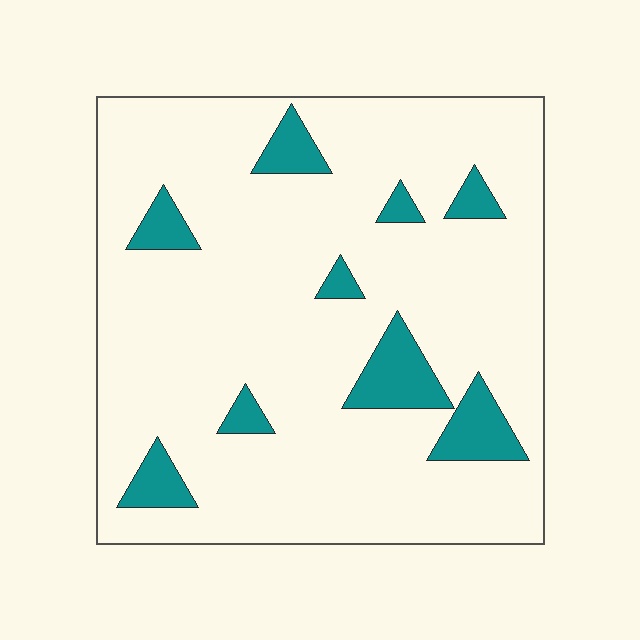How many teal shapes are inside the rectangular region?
9.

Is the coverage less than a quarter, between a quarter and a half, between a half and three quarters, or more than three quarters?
Less than a quarter.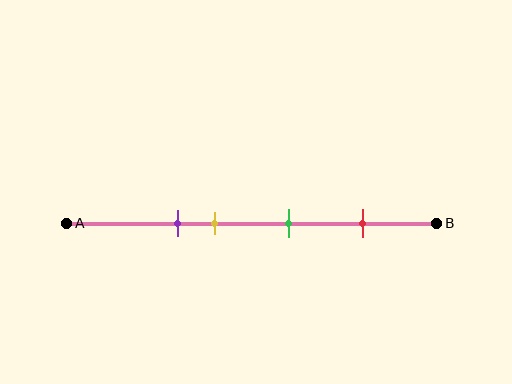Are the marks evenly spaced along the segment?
No, the marks are not evenly spaced.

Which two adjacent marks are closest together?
The purple and yellow marks are the closest adjacent pair.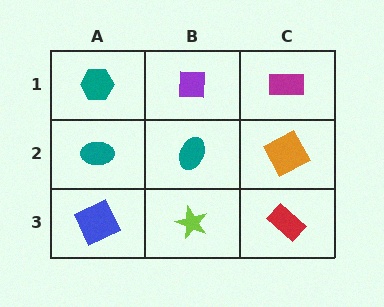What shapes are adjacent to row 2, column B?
A purple square (row 1, column B), a lime star (row 3, column B), a teal ellipse (row 2, column A), an orange square (row 2, column C).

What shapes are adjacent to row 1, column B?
A teal ellipse (row 2, column B), a teal hexagon (row 1, column A), a magenta rectangle (row 1, column C).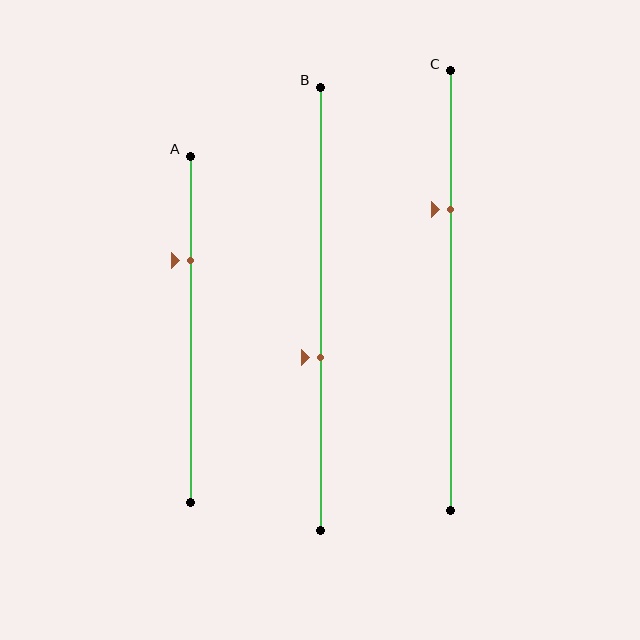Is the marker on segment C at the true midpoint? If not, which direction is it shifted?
No, the marker on segment C is shifted upward by about 18% of the segment length.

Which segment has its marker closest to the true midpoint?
Segment B has its marker closest to the true midpoint.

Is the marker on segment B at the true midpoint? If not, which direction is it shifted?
No, the marker on segment B is shifted downward by about 11% of the segment length.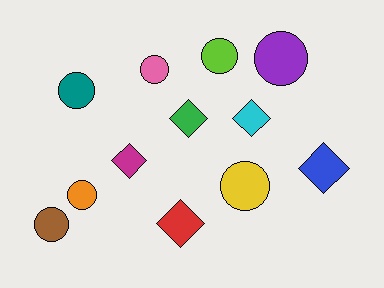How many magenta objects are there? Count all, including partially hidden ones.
There is 1 magenta object.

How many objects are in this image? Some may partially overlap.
There are 12 objects.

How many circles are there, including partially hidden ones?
There are 7 circles.